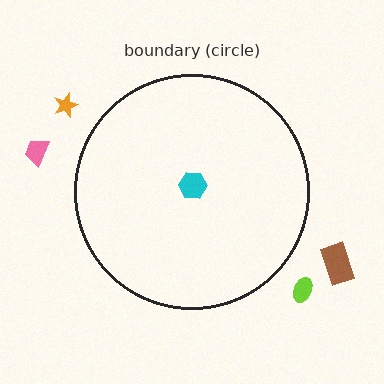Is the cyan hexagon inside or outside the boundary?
Inside.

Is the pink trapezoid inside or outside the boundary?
Outside.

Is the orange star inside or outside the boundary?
Outside.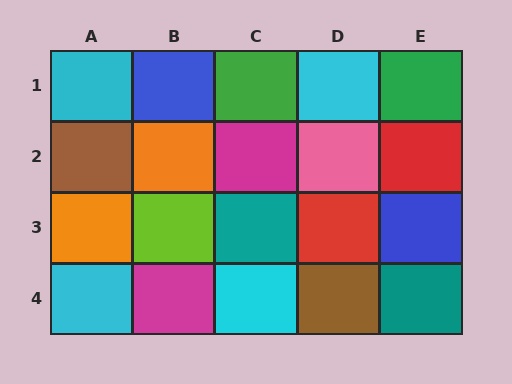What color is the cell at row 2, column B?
Orange.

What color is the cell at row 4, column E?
Teal.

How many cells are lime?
1 cell is lime.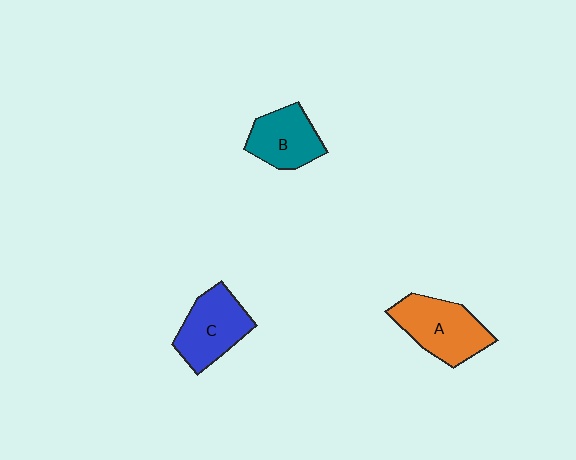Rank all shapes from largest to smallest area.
From largest to smallest: A (orange), C (blue), B (teal).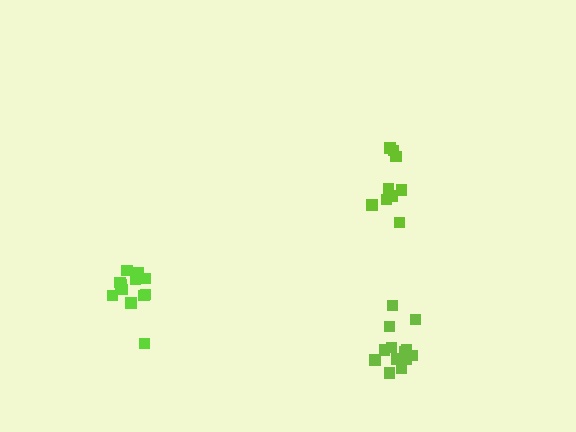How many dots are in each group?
Group 1: 9 dots, Group 2: 13 dots, Group 3: 12 dots (34 total).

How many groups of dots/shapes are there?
There are 3 groups.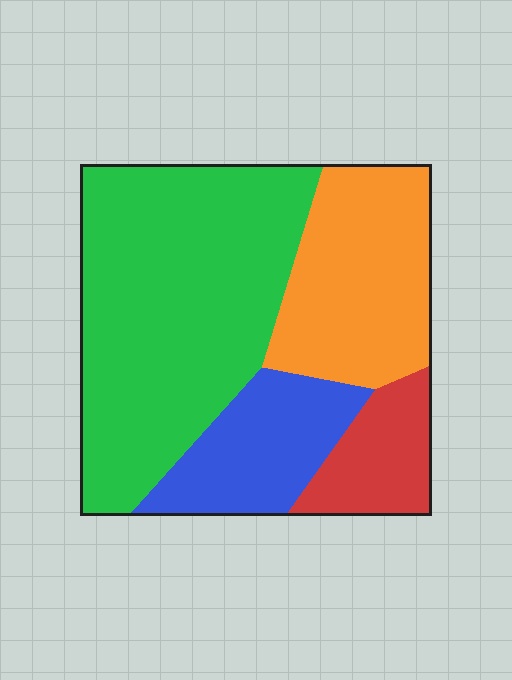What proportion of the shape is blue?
Blue covers roughly 15% of the shape.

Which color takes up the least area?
Red, at roughly 10%.